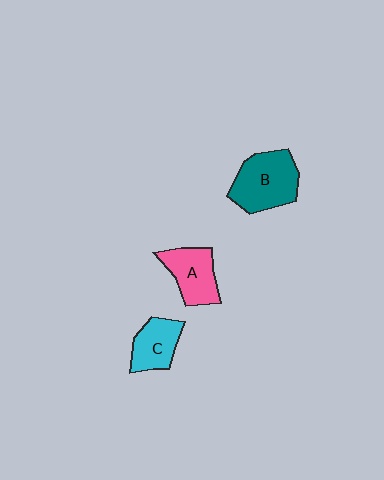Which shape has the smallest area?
Shape C (cyan).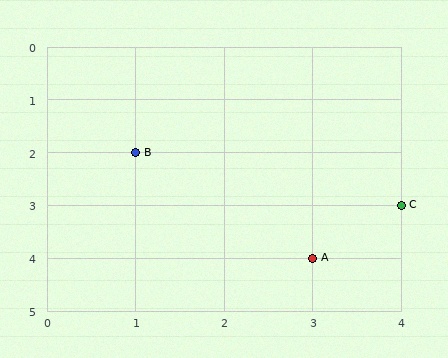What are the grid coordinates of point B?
Point B is at grid coordinates (1, 2).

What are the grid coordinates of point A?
Point A is at grid coordinates (3, 4).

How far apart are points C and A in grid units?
Points C and A are 1 column and 1 row apart (about 1.4 grid units diagonally).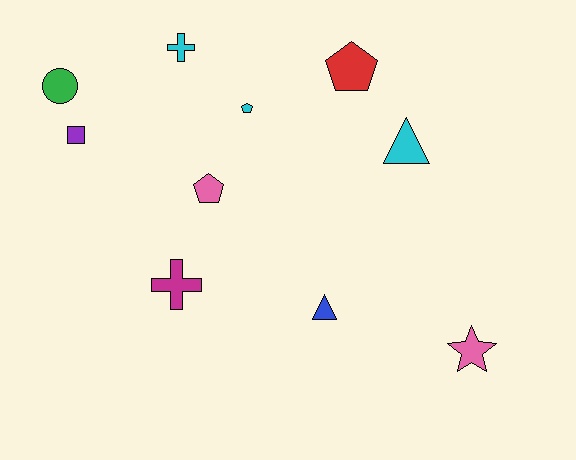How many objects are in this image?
There are 10 objects.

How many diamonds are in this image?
There are no diamonds.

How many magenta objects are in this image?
There is 1 magenta object.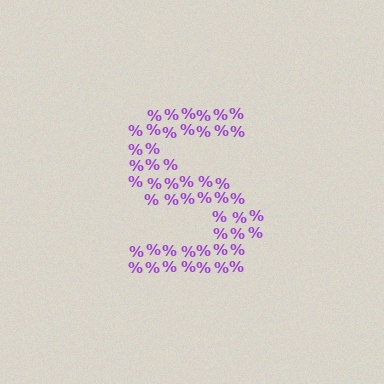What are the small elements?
The small elements are percent signs.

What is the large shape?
The large shape is the letter S.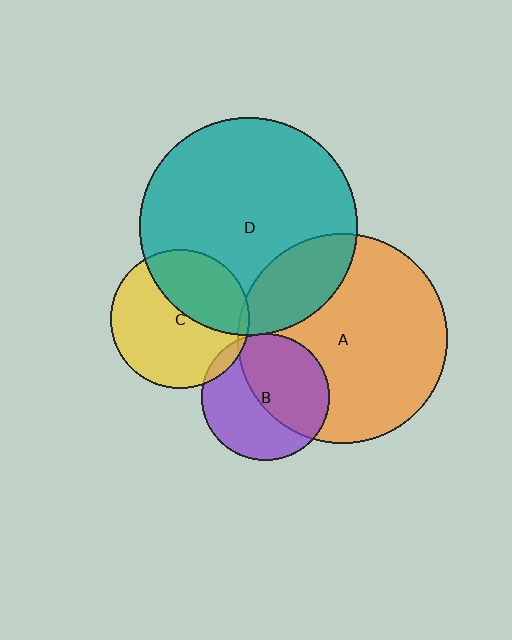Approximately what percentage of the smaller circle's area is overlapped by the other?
Approximately 40%.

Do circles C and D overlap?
Yes.